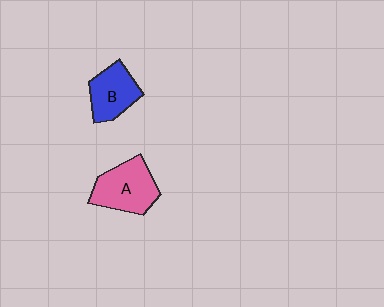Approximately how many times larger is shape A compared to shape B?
Approximately 1.3 times.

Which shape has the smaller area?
Shape B (blue).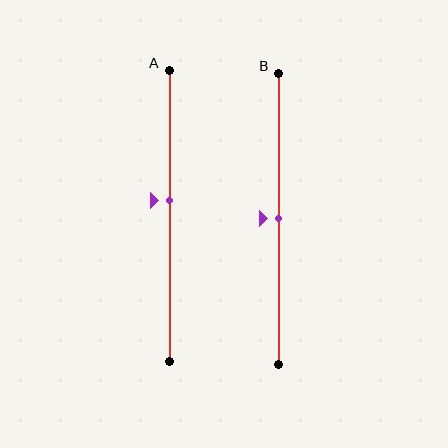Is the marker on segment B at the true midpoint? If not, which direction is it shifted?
Yes, the marker on segment B is at the true midpoint.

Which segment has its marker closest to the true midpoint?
Segment B has its marker closest to the true midpoint.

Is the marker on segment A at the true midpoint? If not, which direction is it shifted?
No, the marker on segment A is shifted upward by about 5% of the segment length.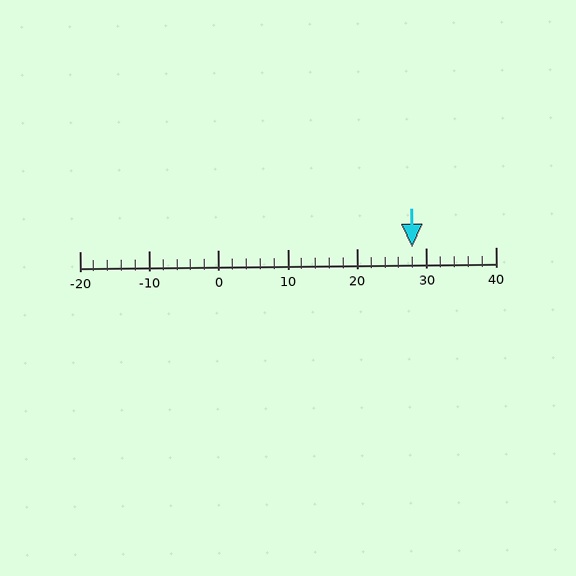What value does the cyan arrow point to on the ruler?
The cyan arrow points to approximately 28.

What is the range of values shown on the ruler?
The ruler shows values from -20 to 40.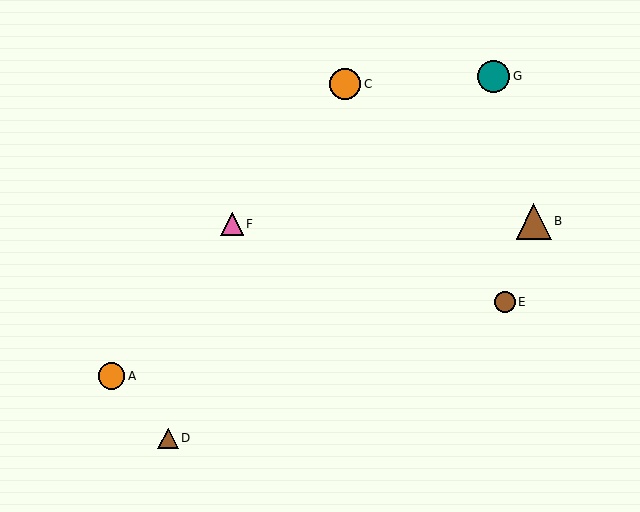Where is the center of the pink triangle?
The center of the pink triangle is at (232, 224).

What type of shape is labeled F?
Shape F is a pink triangle.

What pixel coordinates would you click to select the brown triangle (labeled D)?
Click at (168, 438) to select the brown triangle D.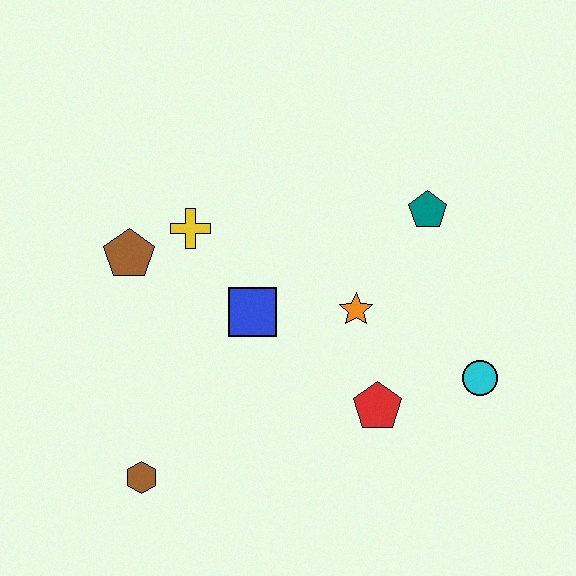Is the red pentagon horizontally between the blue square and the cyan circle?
Yes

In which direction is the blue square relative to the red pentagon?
The blue square is to the left of the red pentagon.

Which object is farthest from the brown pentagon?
The cyan circle is farthest from the brown pentagon.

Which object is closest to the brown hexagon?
The blue square is closest to the brown hexagon.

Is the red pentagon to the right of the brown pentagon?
Yes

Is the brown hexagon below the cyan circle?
Yes